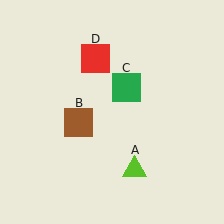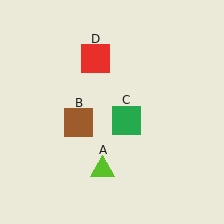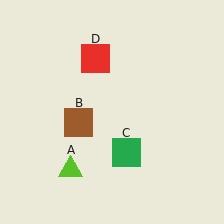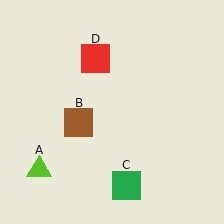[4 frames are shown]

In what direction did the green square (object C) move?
The green square (object C) moved down.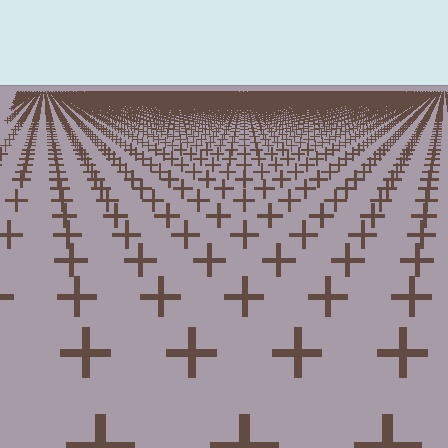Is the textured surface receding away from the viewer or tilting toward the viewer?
The surface is receding away from the viewer. Texture elements get smaller and denser toward the top.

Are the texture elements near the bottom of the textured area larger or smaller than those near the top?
Larger. Near the bottom, elements are closer to the viewer and appear at a bigger on-screen size.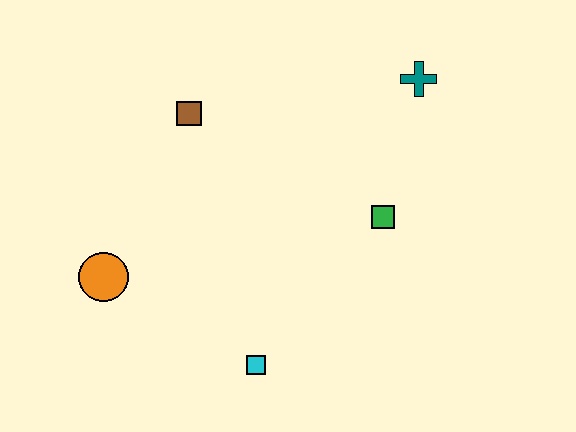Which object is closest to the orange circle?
The cyan square is closest to the orange circle.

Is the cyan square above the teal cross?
No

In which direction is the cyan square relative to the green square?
The cyan square is below the green square.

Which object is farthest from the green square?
The orange circle is farthest from the green square.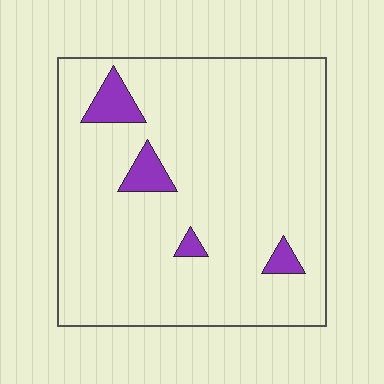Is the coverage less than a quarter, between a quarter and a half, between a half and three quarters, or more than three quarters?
Less than a quarter.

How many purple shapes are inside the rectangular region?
4.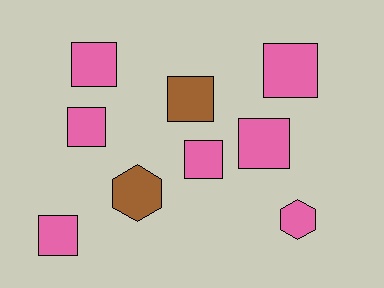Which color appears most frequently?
Pink, with 7 objects.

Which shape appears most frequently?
Square, with 7 objects.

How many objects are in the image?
There are 9 objects.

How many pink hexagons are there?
There is 1 pink hexagon.